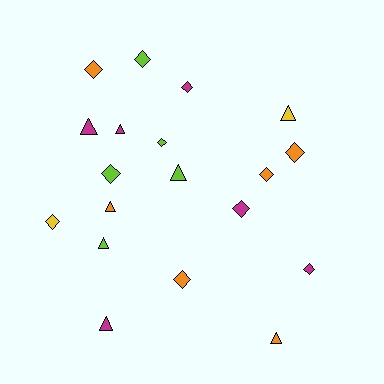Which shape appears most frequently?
Diamond, with 11 objects.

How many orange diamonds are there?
There are 4 orange diamonds.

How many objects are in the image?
There are 19 objects.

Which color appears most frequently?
Orange, with 6 objects.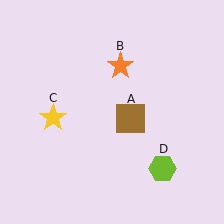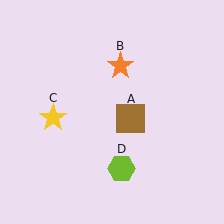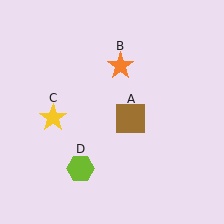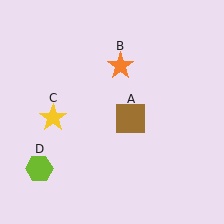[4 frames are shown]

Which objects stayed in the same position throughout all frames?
Brown square (object A) and orange star (object B) and yellow star (object C) remained stationary.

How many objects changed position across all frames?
1 object changed position: lime hexagon (object D).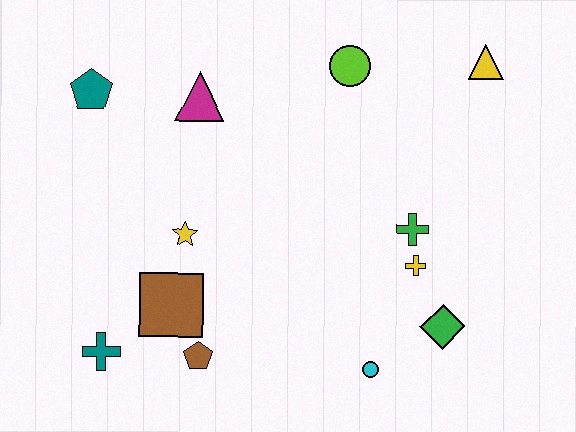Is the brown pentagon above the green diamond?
No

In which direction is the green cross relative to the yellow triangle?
The green cross is below the yellow triangle.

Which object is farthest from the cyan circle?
The teal pentagon is farthest from the cyan circle.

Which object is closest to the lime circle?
The yellow triangle is closest to the lime circle.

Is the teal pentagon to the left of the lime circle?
Yes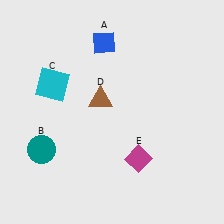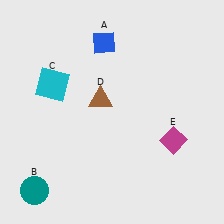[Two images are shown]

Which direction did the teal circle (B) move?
The teal circle (B) moved down.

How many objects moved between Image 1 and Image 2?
2 objects moved between the two images.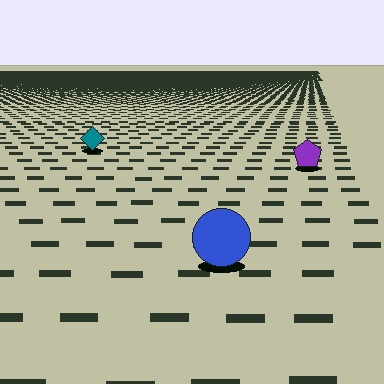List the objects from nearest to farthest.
From nearest to farthest: the blue circle, the purple pentagon, the teal diamond.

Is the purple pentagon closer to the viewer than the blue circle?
No. The blue circle is closer — you can tell from the texture gradient: the ground texture is coarser near it.